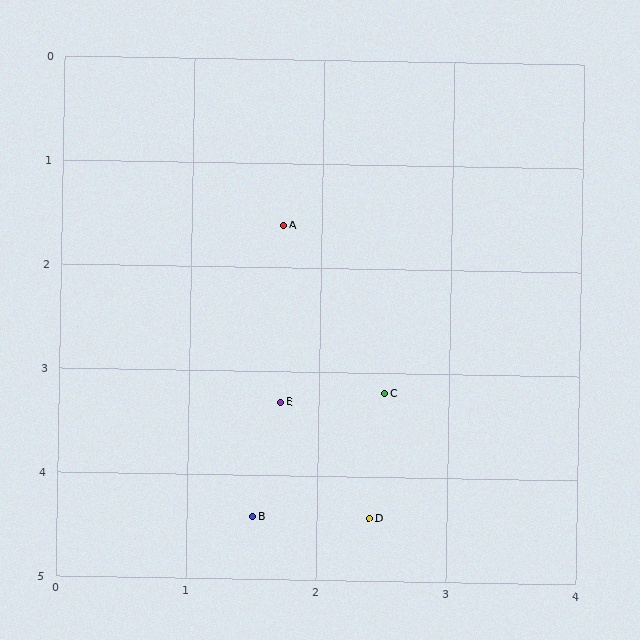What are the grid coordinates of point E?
Point E is at approximately (1.7, 3.3).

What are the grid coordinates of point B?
Point B is at approximately (1.5, 4.4).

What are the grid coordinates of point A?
Point A is at approximately (1.7, 1.6).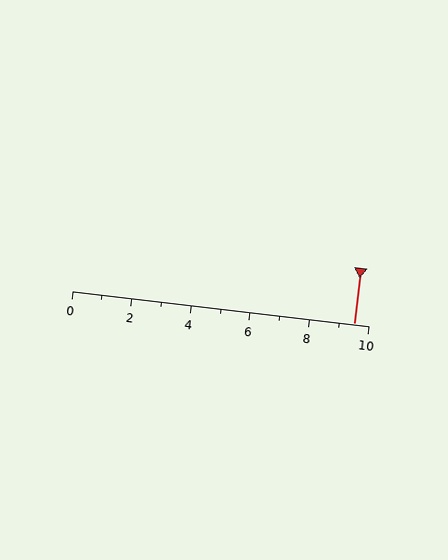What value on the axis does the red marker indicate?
The marker indicates approximately 9.5.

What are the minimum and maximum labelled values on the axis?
The axis runs from 0 to 10.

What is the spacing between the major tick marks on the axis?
The major ticks are spaced 2 apart.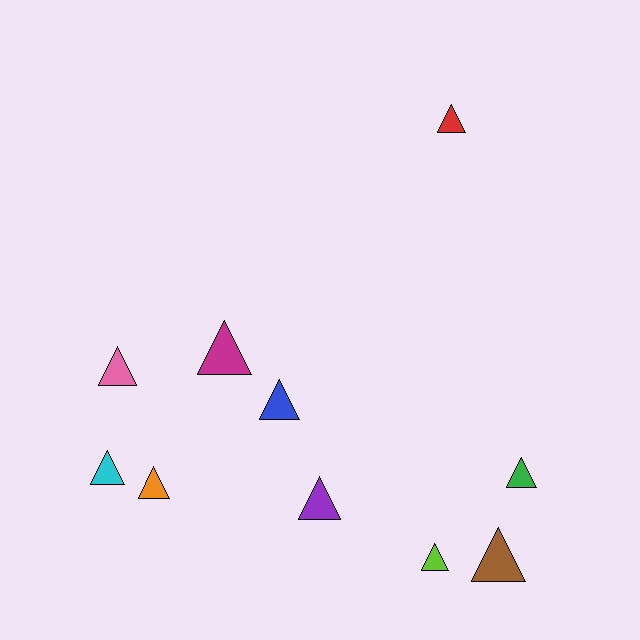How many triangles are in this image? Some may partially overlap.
There are 10 triangles.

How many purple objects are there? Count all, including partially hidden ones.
There is 1 purple object.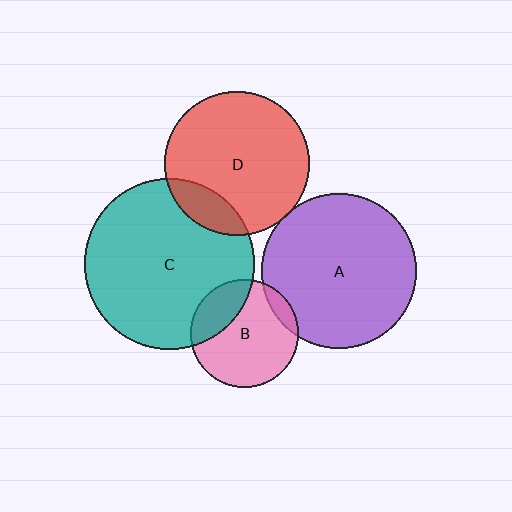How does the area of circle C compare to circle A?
Approximately 1.2 times.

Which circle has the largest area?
Circle C (teal).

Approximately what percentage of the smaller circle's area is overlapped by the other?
Approximately 10%.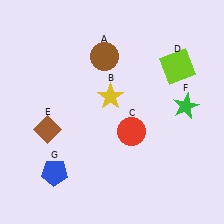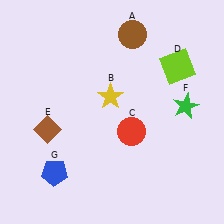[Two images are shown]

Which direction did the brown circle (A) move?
The brown circle (A) moved right.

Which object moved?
The brown circle (A) moved right.